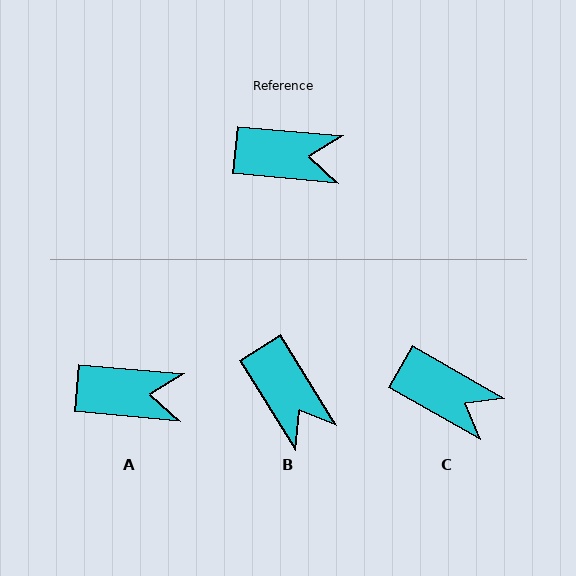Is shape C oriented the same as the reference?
No, it is off by about 25 degrees.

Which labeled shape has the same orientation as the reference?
A.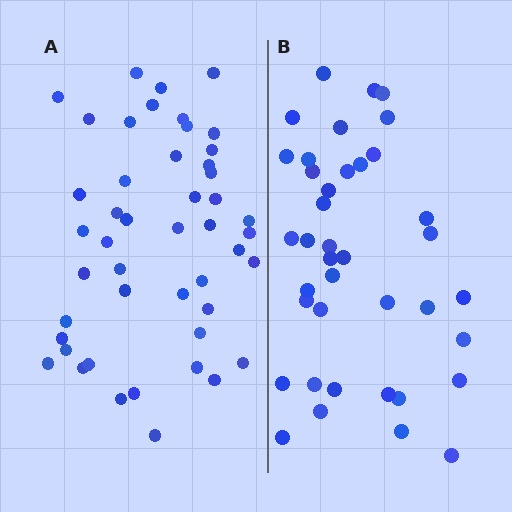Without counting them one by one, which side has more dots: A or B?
Region A (the left region) has more dots.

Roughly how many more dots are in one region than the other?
Region A has roughly 8 or so more dots than region B.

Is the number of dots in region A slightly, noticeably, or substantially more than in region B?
Region A has only slightly more — the two regions are fairly close. The ratio is roughly 1.2 to 1.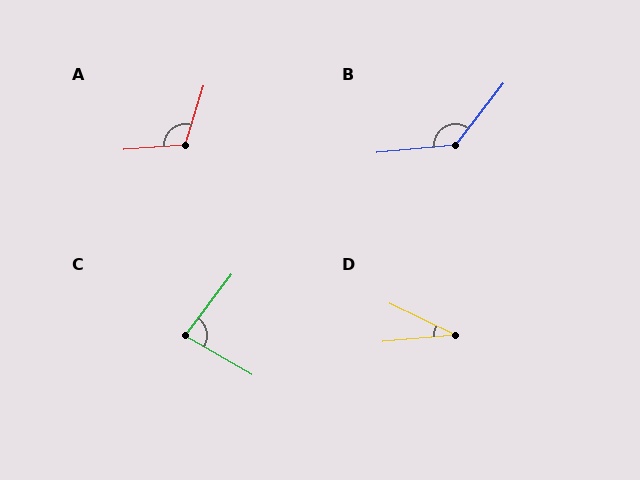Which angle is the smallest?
D, at approximately 31 degrees.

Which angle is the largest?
B, at approximately 134 degrees.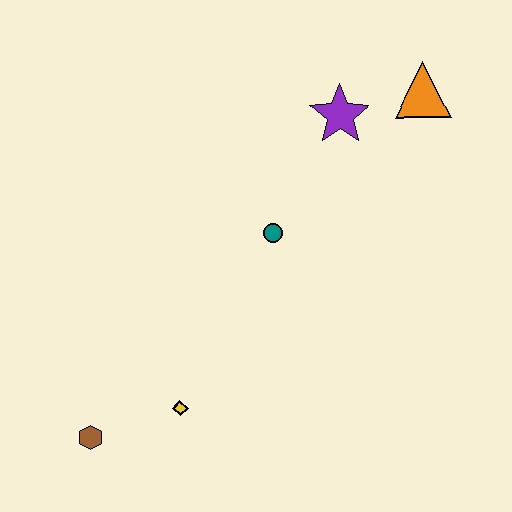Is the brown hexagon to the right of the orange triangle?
No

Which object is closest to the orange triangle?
The purple star is closest to the orange triangle.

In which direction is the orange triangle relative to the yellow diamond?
The orange triangle is above the yellow diamond.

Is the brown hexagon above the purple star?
No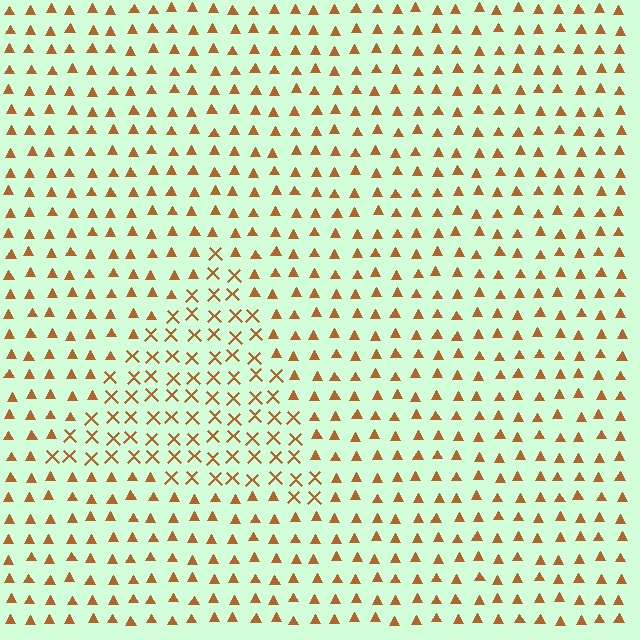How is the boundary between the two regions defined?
The boundary is defined by a change in element shape: X marks inside vs. triangles outside. All elements share the same color and spacing.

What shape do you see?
I see a triangle.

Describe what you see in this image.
The image is filled with small brown elements arranged in a uniform grid. A triangle-shaped region contains X marks, while the surrounding area contains triangles. The boundary is defined purely by the change in element shape.